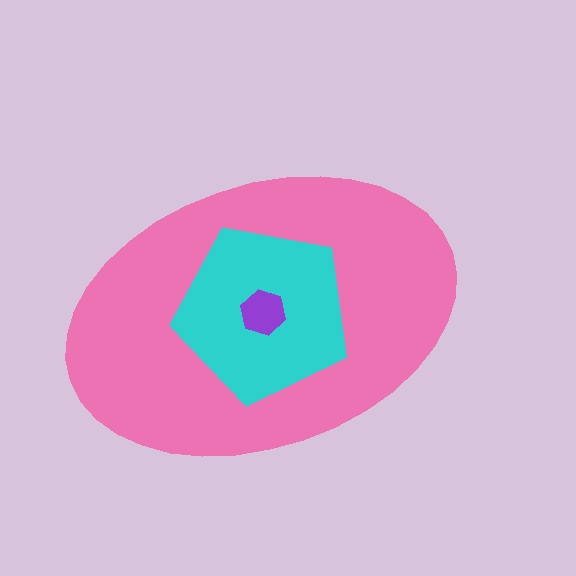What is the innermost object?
The purple hexagon.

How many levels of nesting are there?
3.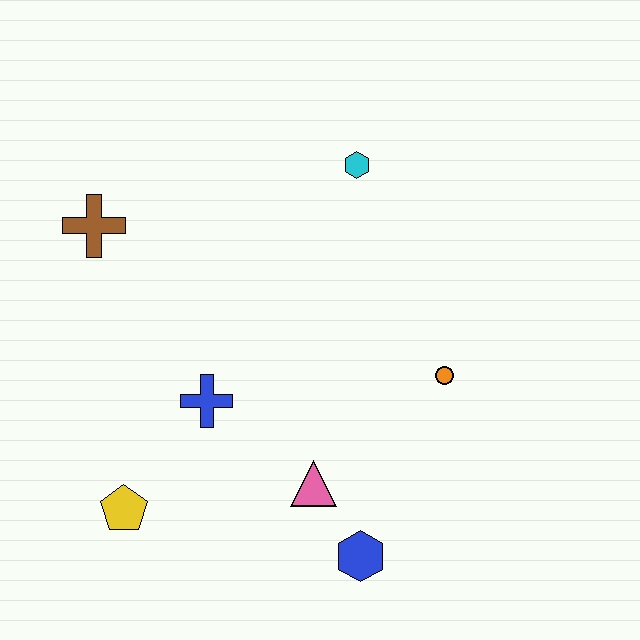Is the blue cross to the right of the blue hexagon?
No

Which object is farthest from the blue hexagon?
The brown cross is farthest from the blue hexagon.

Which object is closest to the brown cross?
The blue cross is closest to the brown cross.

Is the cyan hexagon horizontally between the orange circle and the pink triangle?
Yes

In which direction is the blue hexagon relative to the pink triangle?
The blue hexagon is below the pink triangle.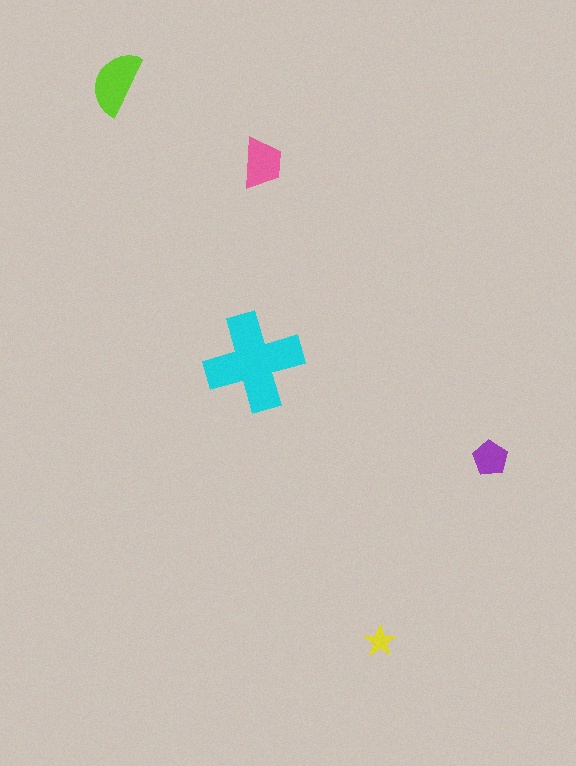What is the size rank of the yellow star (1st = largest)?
5th.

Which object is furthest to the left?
The lime semicircle is leftmost.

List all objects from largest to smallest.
The cyan cross, the lime semicircle, the pink trapezoid, the purple pentagon, the yellow star.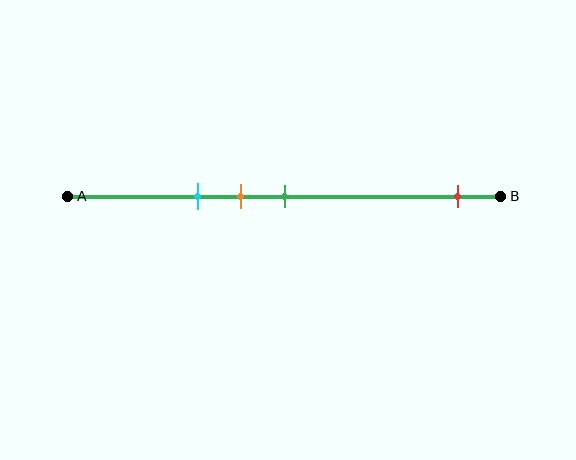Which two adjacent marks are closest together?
The orange and green marks are the closest adjacent pair.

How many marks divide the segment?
There are 4 marks dividing the segment.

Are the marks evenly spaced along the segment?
No, the marks are not evenly spaced.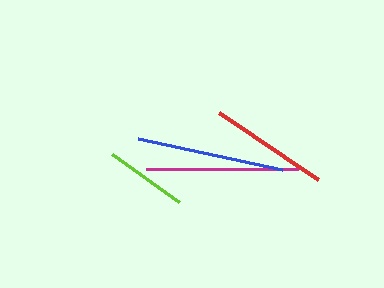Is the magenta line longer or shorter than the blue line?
The magenta line is longer than the blue line.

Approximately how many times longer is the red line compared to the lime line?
The red line is approximately 1.5 times the length of the lime line.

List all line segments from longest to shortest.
From longest to shortest: magenta, blue, red, lime.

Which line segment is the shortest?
The lime line is the shortest at approximately 83 pixels.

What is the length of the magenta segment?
The magenta segment is approximately 152 pixels long.